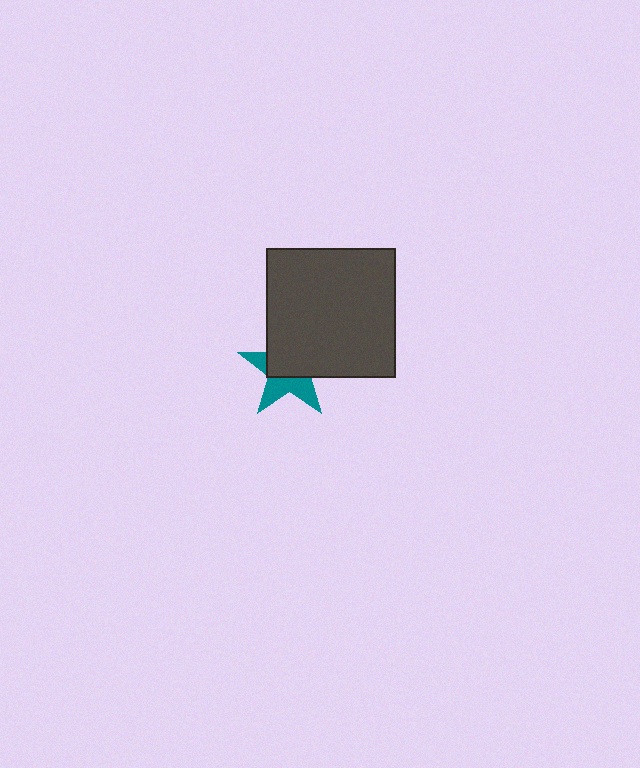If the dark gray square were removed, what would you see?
You would see the complete teal star.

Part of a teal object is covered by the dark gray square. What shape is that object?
It is a star.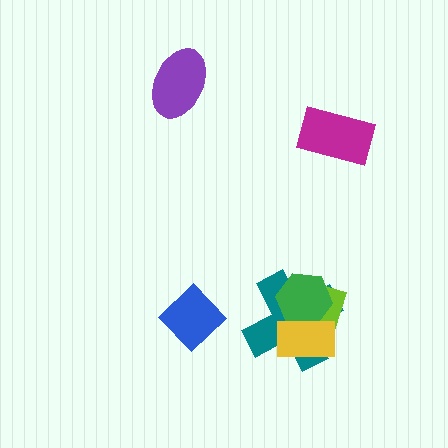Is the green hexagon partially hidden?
Yes, it is partially covered by another shape.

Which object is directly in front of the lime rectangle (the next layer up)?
The green hexagon is directly in front of the lime rectangle.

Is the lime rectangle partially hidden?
Yes, it is partially covered by another shape.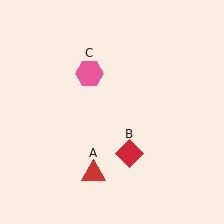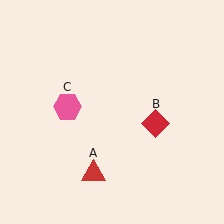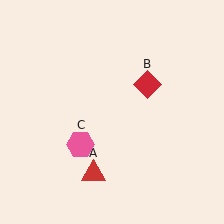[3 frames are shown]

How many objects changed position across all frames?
2 objects changed position: red diamond (object B), pink hexagon (object C).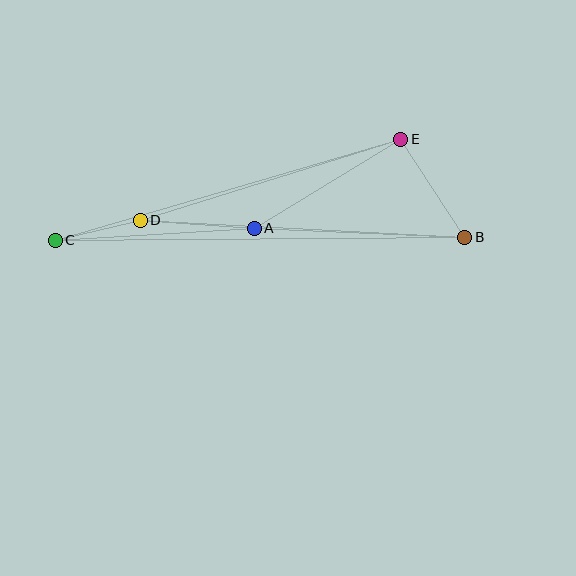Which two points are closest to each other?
Points C and D are closest to each other.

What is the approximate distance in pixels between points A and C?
The distance between A and C is approximately 199 pixels.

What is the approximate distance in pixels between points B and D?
The distance between B and D is approximately 325 pixels.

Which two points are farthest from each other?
Points B and C are farthest from each other.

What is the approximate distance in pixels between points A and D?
The distance between A and D is approximately 114 pixels.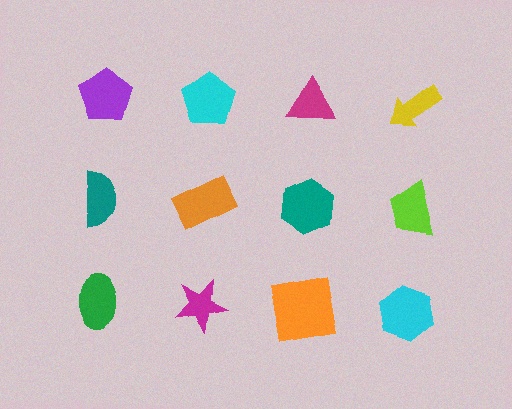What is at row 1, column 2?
A cyan pentagon.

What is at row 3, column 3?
An orange square.